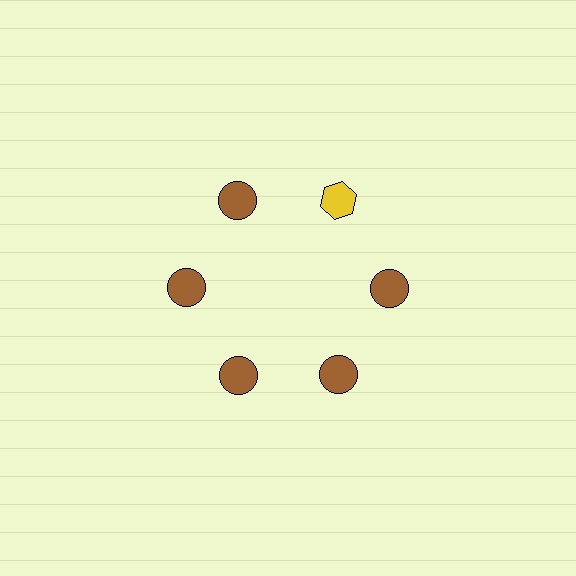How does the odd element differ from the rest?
It differs in both color (yellow instead of brown) and shape (hexagon instead of circle).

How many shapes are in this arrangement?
There are 6 shapes arranged in a ring pattern.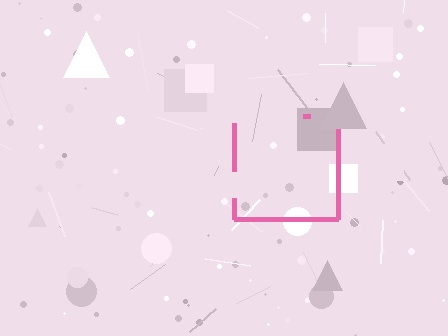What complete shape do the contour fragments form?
The contour fragments form a square.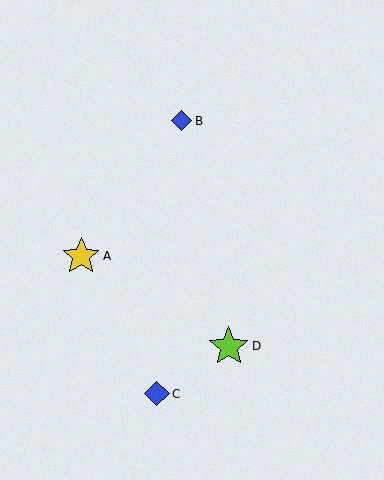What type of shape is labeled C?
Shape C is a blue diamond.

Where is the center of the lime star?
The center of the lime star is at (229, 346).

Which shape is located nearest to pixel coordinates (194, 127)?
The blue diamond (labeled B) at (182, 121) is nearest to that location.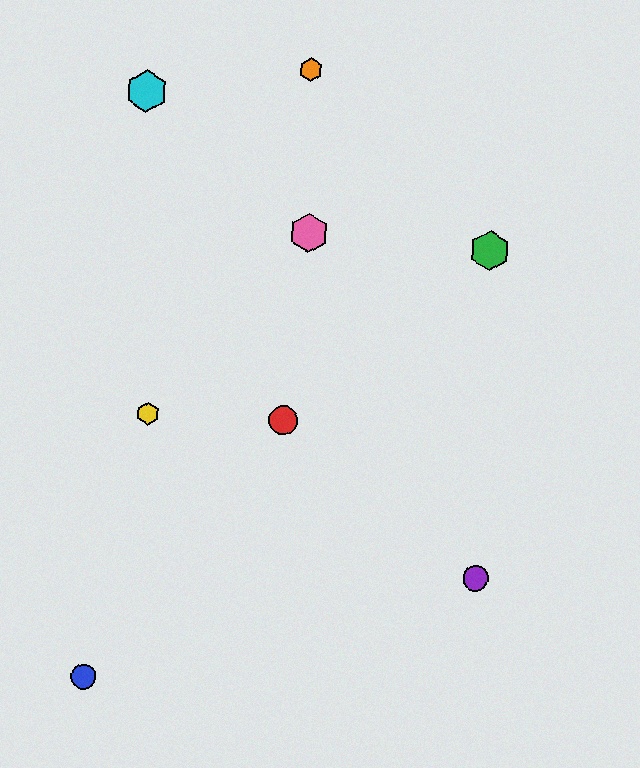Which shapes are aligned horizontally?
The red circle, the yellow hexagon are aligned horizontally.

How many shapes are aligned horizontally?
2 shapes (the red circle, the yellow hexagon) are aligned horizontally.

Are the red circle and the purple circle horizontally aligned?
No, the red circle is at y≈420 and the purple circle is at y≈578.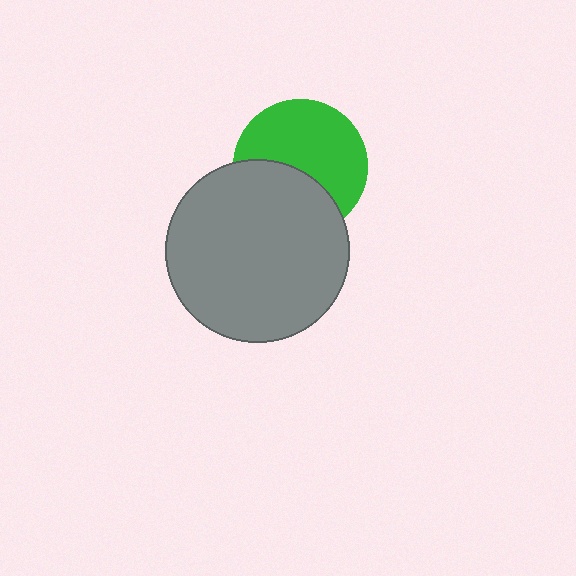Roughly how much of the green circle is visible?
About half of it is visible (roughly 60%).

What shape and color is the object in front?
The object in front is a gray circle.